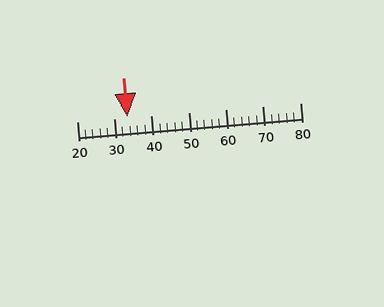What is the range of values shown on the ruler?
The ruler shows values from 20 to 80.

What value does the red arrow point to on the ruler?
The red arrow points to approximately 34.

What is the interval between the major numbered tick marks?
The major tick marks are spaced 10 units apart.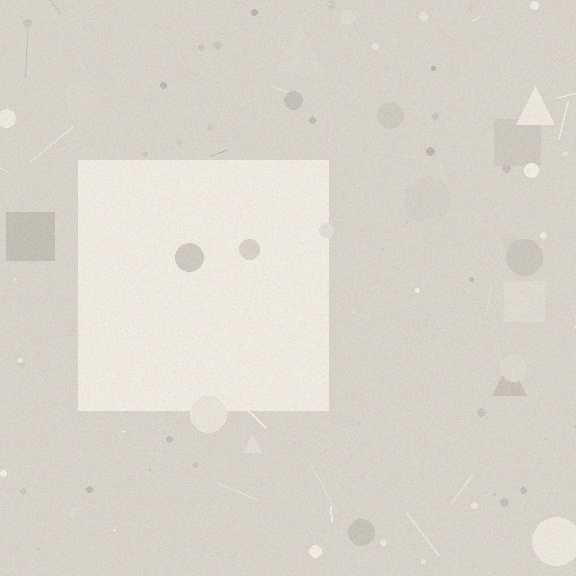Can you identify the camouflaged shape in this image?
The camouflaged shape is a square.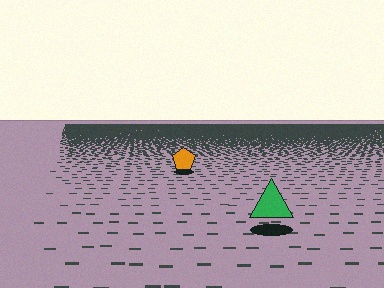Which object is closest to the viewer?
The green triangle is closest. The texture marks near it are larger and more spread out.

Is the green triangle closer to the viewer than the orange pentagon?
Yes. The green triangle is closer — you can tell from the texture gradient: the ground texture is coarser near it.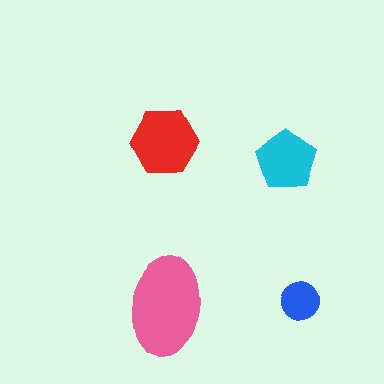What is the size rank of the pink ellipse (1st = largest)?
1st.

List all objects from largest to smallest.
The pink ellipse, the red hexagon, the cyan pentagon, the blue circle.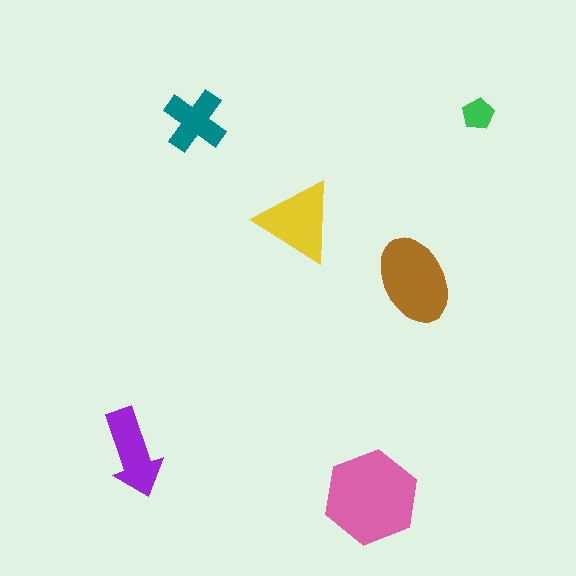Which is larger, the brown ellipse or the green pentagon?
The brown ellipse.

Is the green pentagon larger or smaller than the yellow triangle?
Smaller.